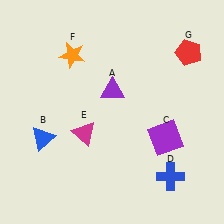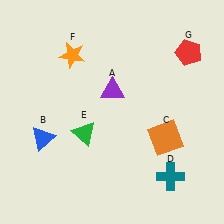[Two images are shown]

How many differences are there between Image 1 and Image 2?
There are 3 differences between the two images.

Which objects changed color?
C changed from purple to orange. D changed from blue to teal. E changed from magenta to green.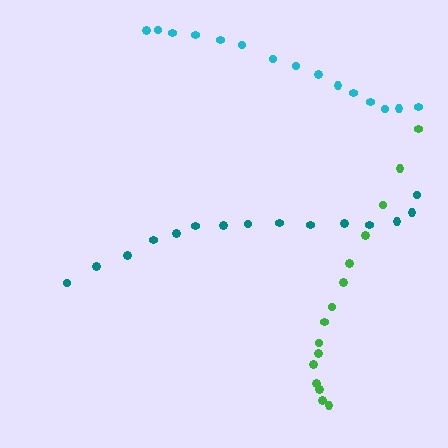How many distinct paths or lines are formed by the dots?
There are 3 distinct paths.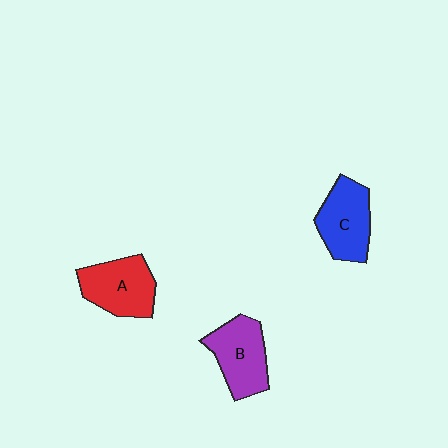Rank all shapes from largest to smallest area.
From largest to smallest: A (red), B (purple), C (blue).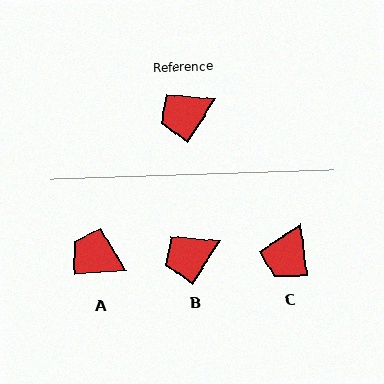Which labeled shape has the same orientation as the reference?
B.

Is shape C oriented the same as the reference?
No, it is off by about 39 degrees.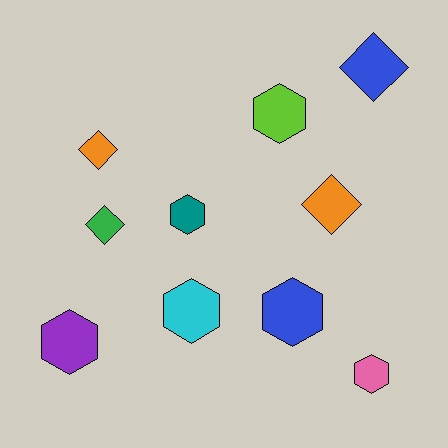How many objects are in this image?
There are 10 objects.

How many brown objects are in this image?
There are no brown objects.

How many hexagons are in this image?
There are 6 hexagons.